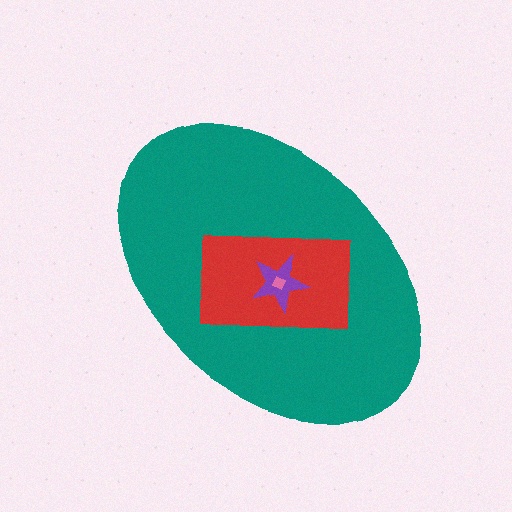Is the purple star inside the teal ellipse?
Yes.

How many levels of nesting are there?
4.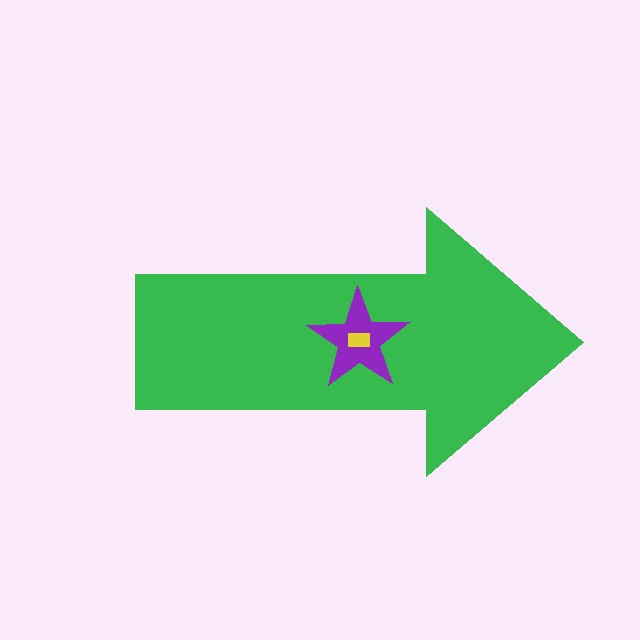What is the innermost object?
The yellow rectangle.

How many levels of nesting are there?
3.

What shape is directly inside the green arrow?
The purple star.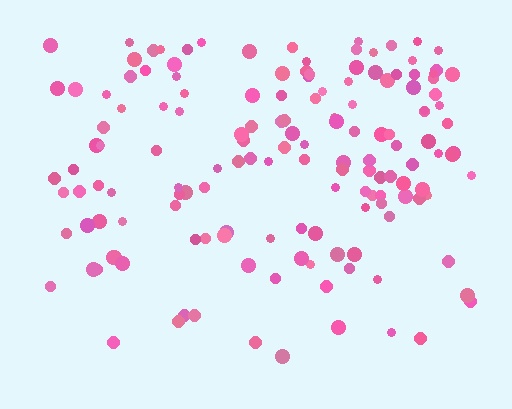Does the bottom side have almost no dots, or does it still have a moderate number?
Still a moderate number, just noticeably fewer than the top.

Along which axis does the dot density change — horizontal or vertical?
Vertical.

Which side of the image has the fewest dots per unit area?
The bottom.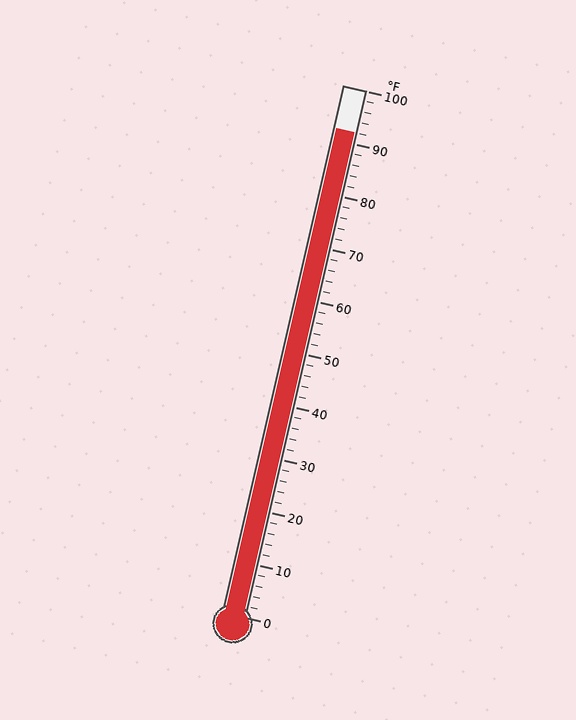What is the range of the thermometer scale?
The thermometer scale ranges from 0°F to 100°F.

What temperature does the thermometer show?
The thermometer shows approximately 92°F.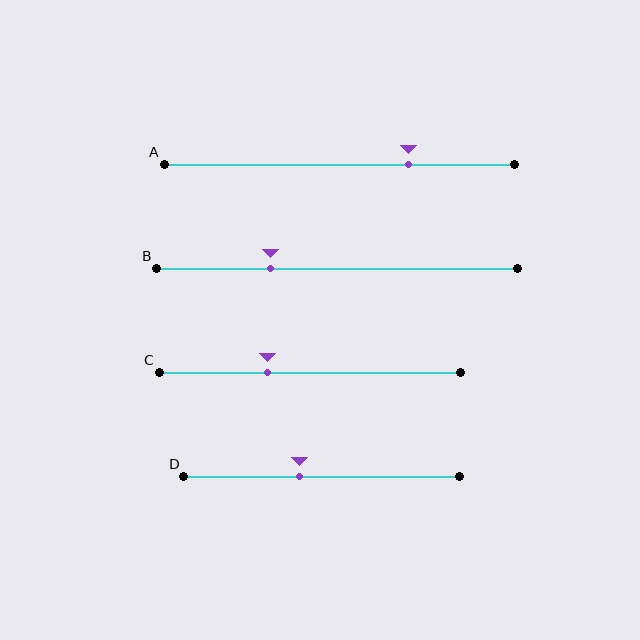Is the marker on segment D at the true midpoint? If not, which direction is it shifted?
No, the marker on segment D is shifted to the left by about 8% of the segment length.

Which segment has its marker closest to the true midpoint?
Segment D has its marker closest to the true midpoint.